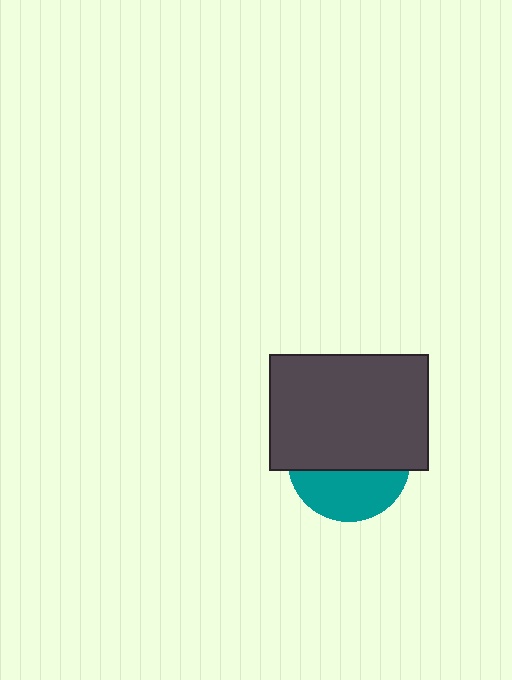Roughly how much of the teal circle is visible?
A small part of it is visible (roughly 39%).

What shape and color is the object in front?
The object in front is a dark gray rectangle.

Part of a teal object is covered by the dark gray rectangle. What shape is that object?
It is a circle.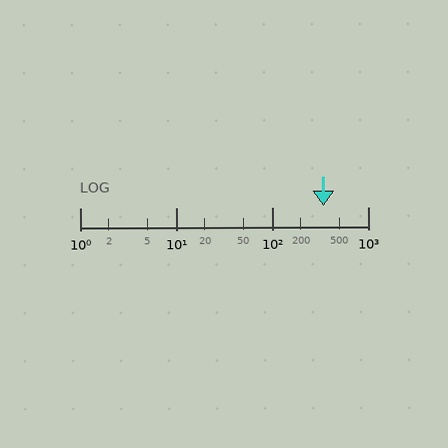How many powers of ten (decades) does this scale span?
The scale spans 3 decades, from 1 to 1000.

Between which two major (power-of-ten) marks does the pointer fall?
The pointer is between 100 and 1000.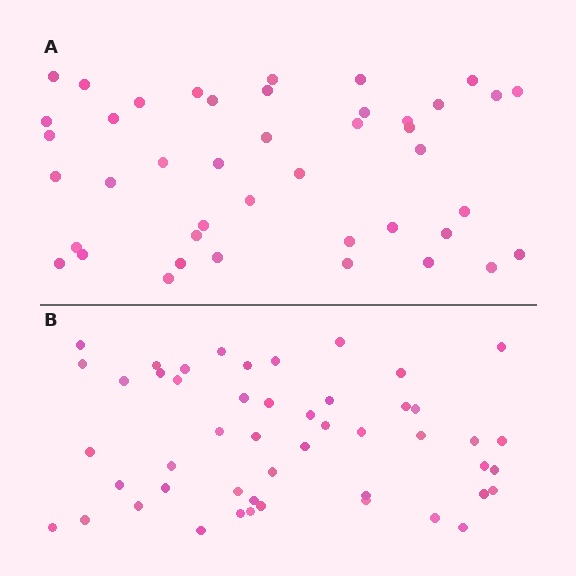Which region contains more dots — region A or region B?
Region B (the bottom region) has more dots.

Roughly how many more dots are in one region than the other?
Region B has about 6 more dots than region A.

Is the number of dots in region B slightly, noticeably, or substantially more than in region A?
Region B has only slightly more — the two regions are fairly close. The ratio is roughly 1.1 to 1.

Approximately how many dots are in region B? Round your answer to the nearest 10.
About 50 dots. (The exact count is 49, which rounds to 50.)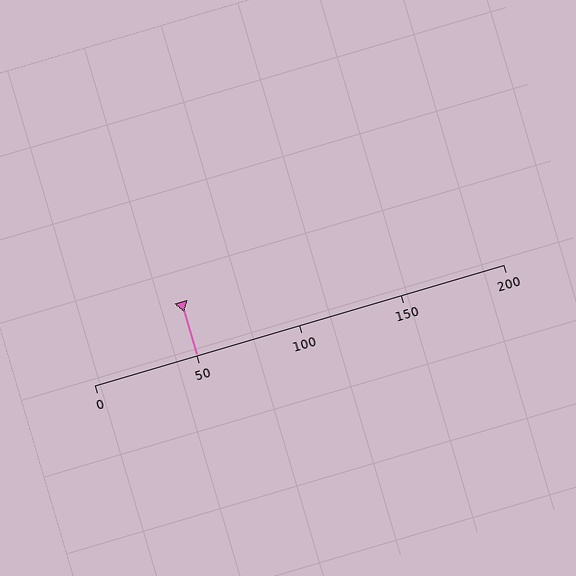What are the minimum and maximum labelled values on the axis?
The axis runs from 0 to 200.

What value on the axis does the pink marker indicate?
The marker indicates approximately 50.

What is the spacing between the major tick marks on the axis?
The major ticks are spaced 50 apart.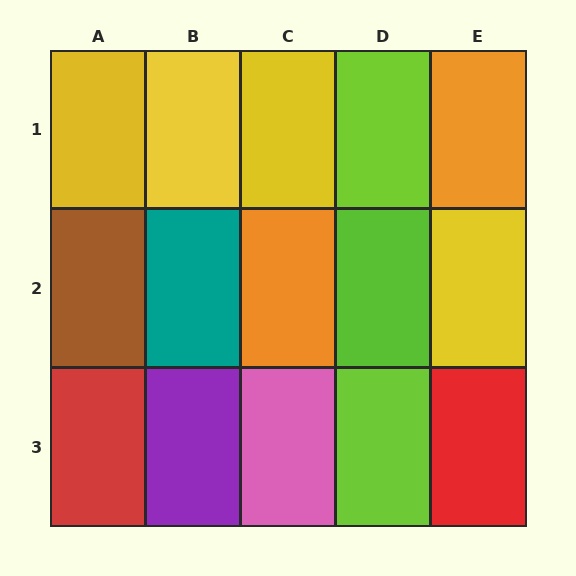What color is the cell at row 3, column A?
Red.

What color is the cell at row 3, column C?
Pink.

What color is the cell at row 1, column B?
Yellow.